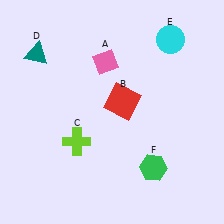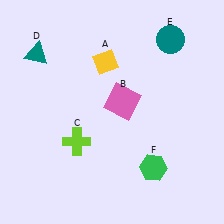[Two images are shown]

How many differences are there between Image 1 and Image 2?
There are 3 differences between the two images.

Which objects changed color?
A changed from pink to yellow. B changed from red to pink. E changed from cyan to teal.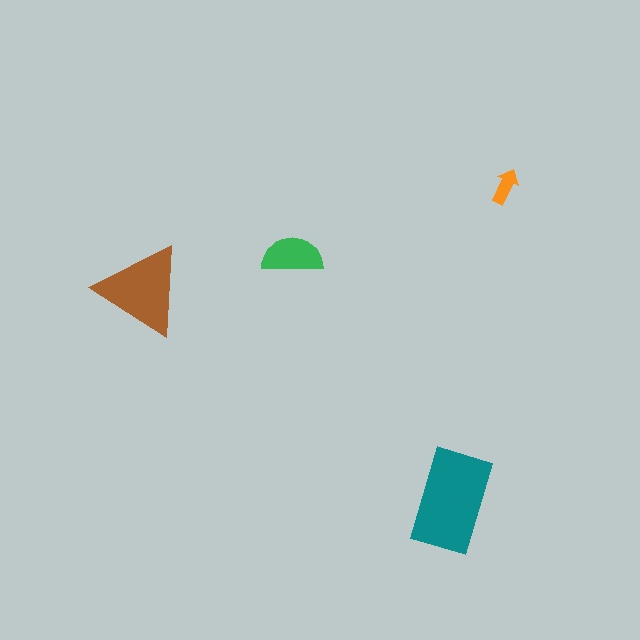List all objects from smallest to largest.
The orange arrow, the green semicircle, the brown triangle, the teal rectangle.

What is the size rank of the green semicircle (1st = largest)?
3rd.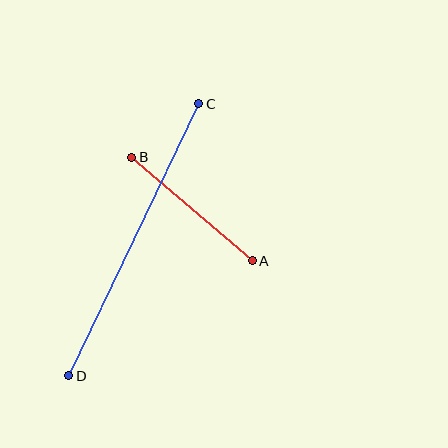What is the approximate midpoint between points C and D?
The midpoint is at approximately (134, 240) pixels.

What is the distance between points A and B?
The distance is approximately 159 pixels.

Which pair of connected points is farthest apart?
Points C and D are farthest apart.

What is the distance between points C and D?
The distance is approximately 302 pixels.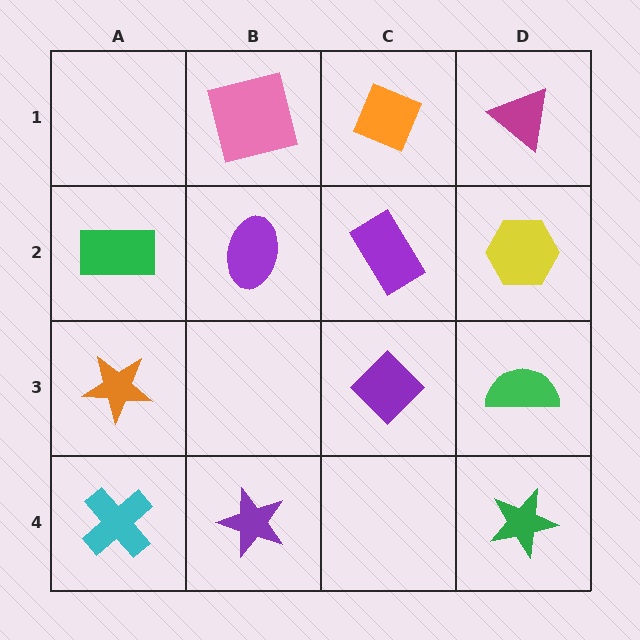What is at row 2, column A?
A green rectangle.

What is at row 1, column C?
An orange diamond.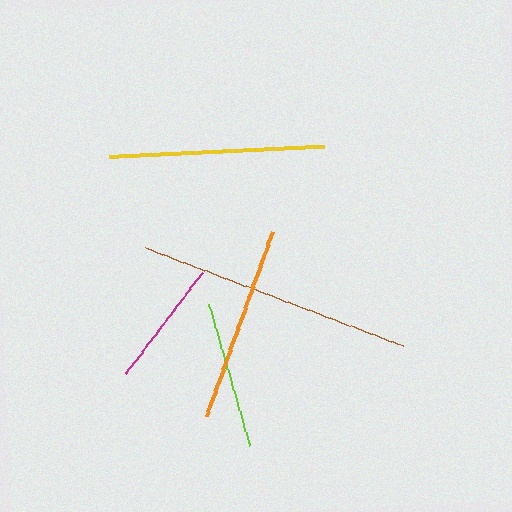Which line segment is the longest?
The brown line is the longest at approximately 275 pixels.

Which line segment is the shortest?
The magenta line is the shortest at approximately 128 pixels.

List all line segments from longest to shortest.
From longest to shortest: brown, yellow, orange, lime, magenta.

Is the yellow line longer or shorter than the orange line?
The yellow line is longer than the orange line.